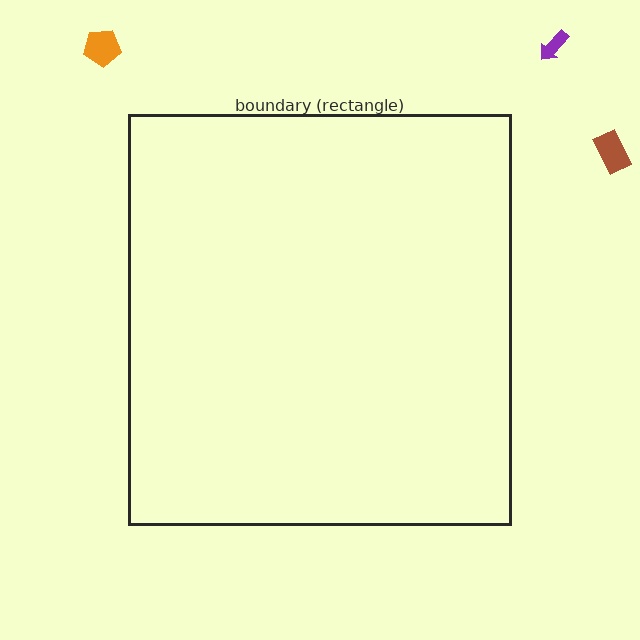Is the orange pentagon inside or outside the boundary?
Outside.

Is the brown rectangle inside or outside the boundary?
Outside.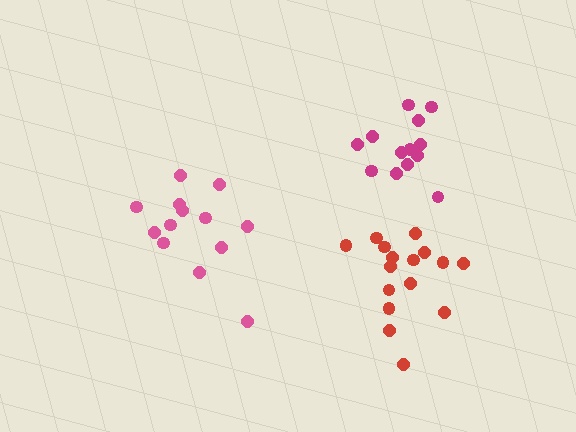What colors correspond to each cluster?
The clusters are colored: magenta, pink, red.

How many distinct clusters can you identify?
There are 3 distinct clusters.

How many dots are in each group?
Group 1: 13 dots, Group 2: 13 dots, Group 3: 16 dots (42 total).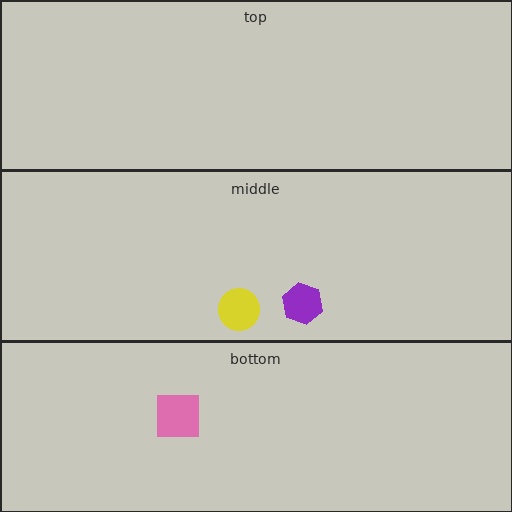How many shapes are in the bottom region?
1.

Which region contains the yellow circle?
The middle region.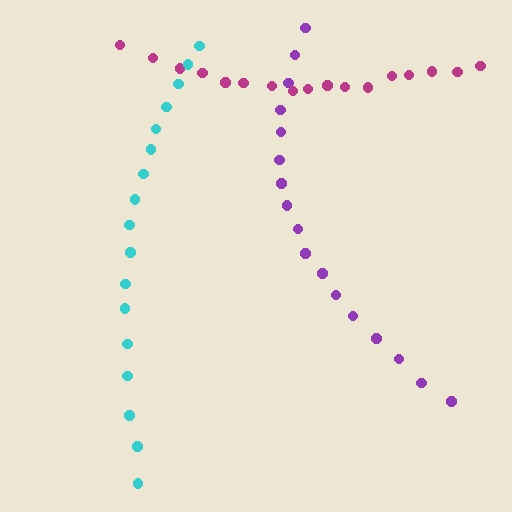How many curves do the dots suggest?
There are 3 distinct paths.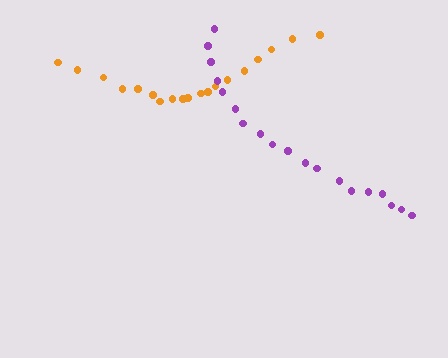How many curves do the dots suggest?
There are 2 distinct paths.